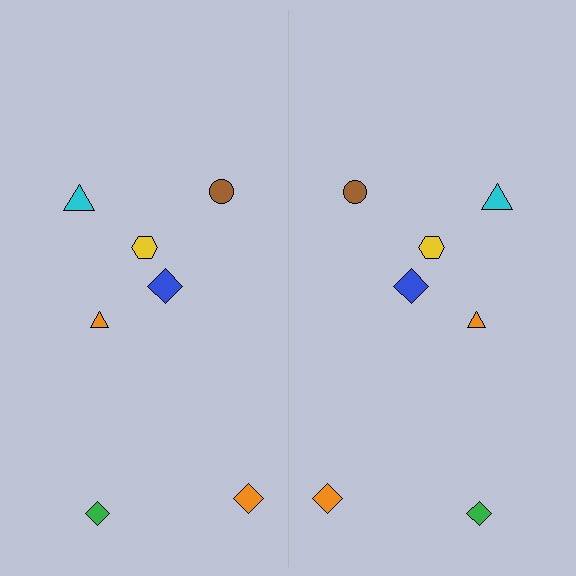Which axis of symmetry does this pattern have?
The pattern has a vertical axis of symmetry running through the center of the image.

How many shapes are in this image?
There are 14 shapes in this image.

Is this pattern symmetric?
Yes, this pattern has bilateral (reflection) symmetry.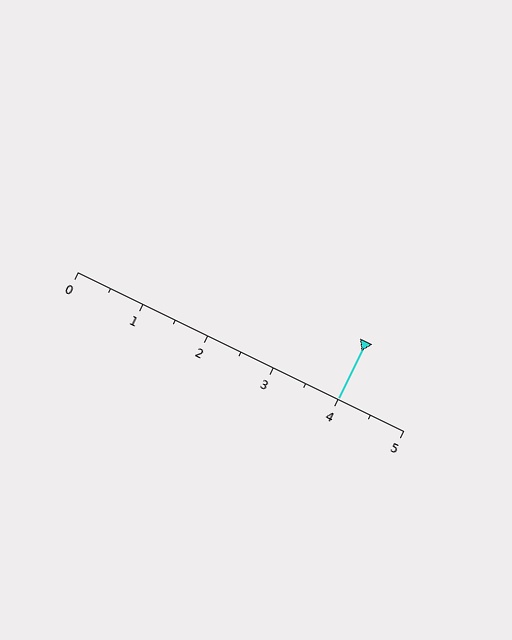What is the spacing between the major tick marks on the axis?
The major ticks are spaced 1 apart.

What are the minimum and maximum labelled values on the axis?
The axis runs from 0 to 5.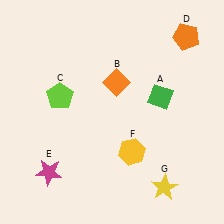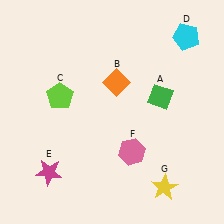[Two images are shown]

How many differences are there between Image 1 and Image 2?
There are 2 differences between the two images.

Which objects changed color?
D changed from orange to cyan. F changed from yellow to pink.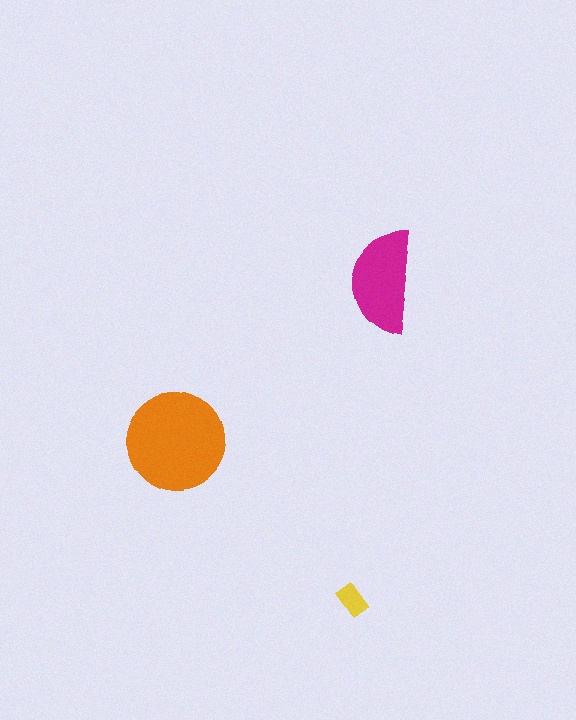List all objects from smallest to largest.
The yellow rectangle, the magenta semicircle, the orange circle.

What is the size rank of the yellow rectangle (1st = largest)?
3rd.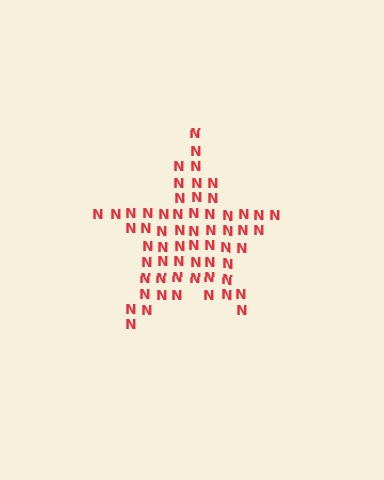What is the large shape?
The large shape is a star.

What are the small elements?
The small elements are letter N's.